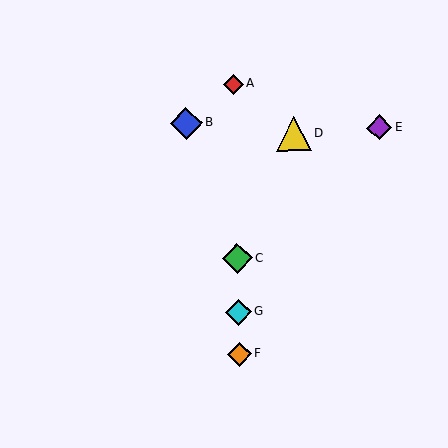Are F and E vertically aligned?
No, F is at x≈239 and E is at x≈379.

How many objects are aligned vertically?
4 objects (A, C, F, G) are aligned vertically.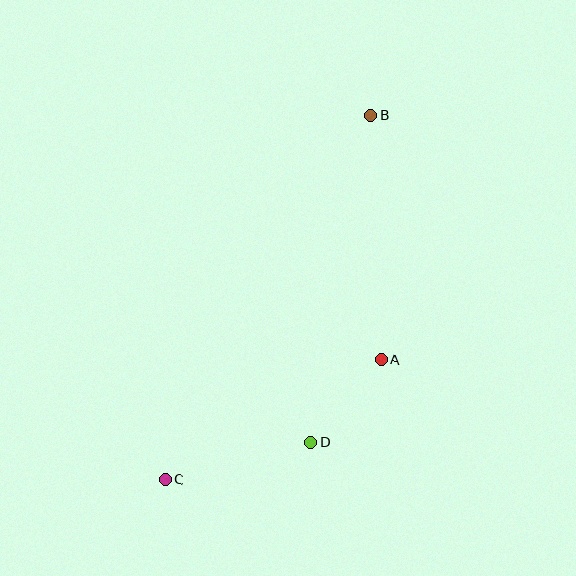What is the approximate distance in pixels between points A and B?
The distance between A and B is approximately 244 pixels.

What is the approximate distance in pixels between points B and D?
The distance between B and D is approximately 332 pixels.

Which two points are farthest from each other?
Points B and C are farthest from each other.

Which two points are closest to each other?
Points A and D are closest to each other.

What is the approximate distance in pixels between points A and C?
The distance between A and C is approximately 247 pixels.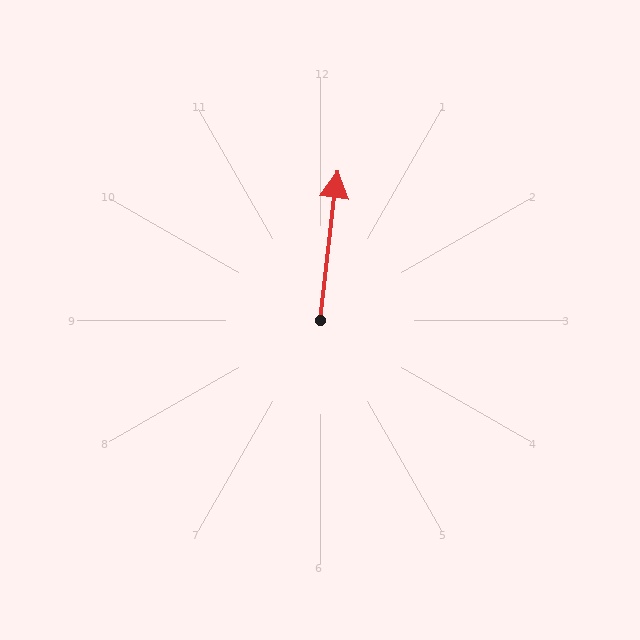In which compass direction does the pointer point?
North.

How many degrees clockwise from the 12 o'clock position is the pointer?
Approximately 7 degrees.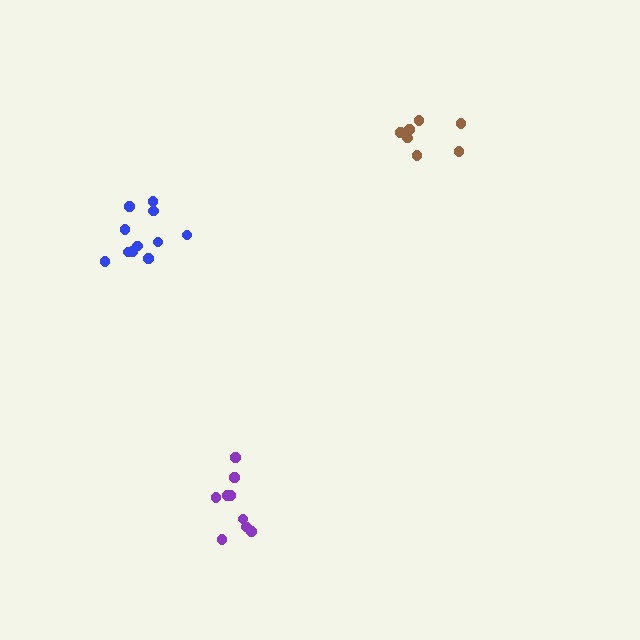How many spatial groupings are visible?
There are 3 spatial groupings.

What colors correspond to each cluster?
The clusters are colored: brown, purple, blue.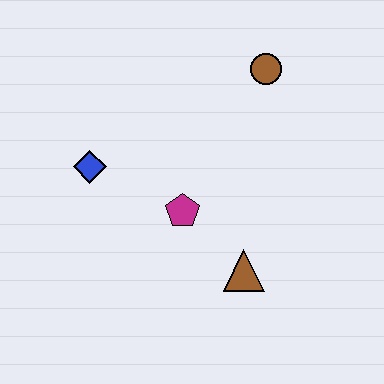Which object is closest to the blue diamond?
The magenta pentagon is closest to the blue diamond.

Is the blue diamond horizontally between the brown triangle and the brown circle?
No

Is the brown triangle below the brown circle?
Yes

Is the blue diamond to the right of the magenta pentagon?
No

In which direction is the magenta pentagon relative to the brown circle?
The magenta pentagon is below the brown circle.